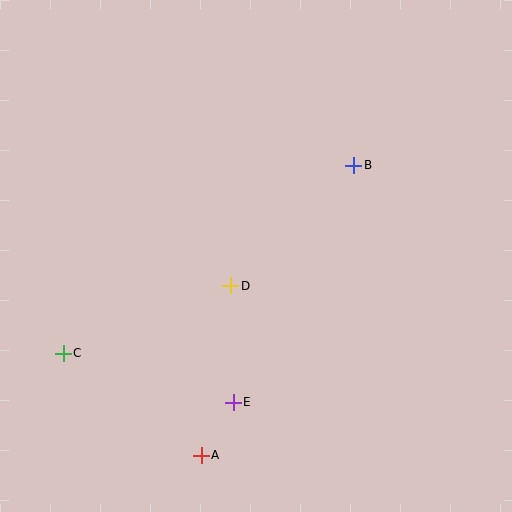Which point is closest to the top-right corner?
Point B is closest to the top-right corner.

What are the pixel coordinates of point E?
Point E is at (233, 402).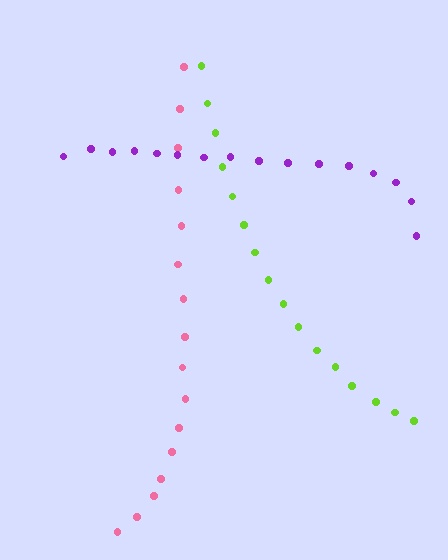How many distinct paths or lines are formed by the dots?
There are 3 distinct paths.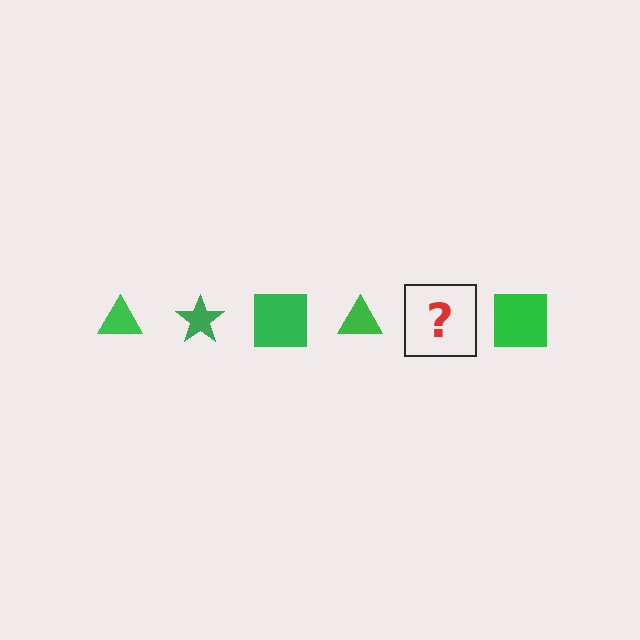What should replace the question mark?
The question mark should be replaced with a green star.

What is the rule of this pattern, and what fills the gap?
The rule is that the pattern cycles through triangle, star, square shapes in green. The gap should be filled with a green star.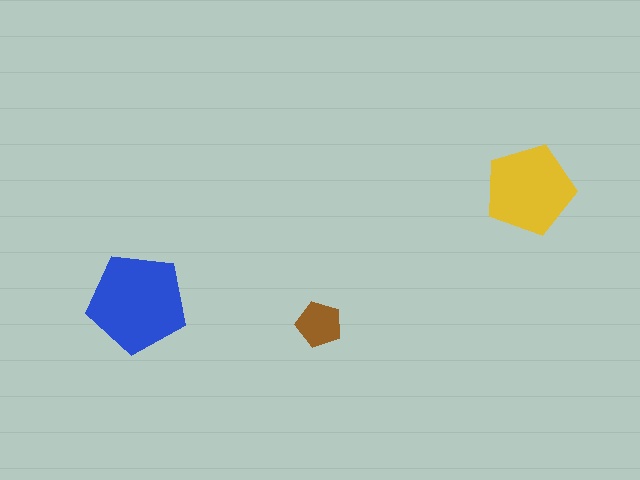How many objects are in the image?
There are 3 objects in the image.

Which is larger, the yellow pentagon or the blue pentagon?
The blue one.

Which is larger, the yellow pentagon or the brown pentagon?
The yellow one.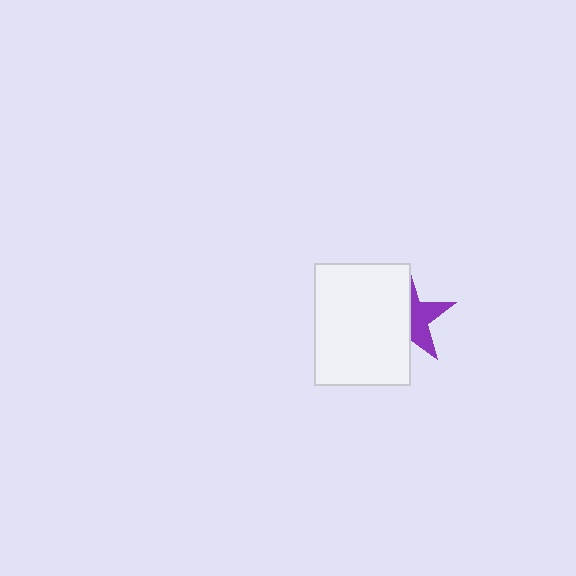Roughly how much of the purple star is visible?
A small part of it is visible (roughly 43%).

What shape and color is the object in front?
The object in front is a white rectangle.